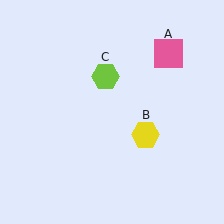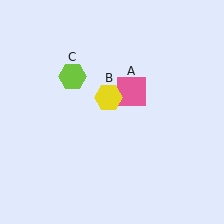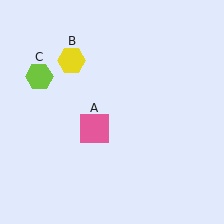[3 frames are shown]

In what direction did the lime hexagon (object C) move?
The lime hexagon (object C) moved left.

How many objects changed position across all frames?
3 objects changed position: pink square (object A), yellow hexagon (object B), lime hexagon (object C).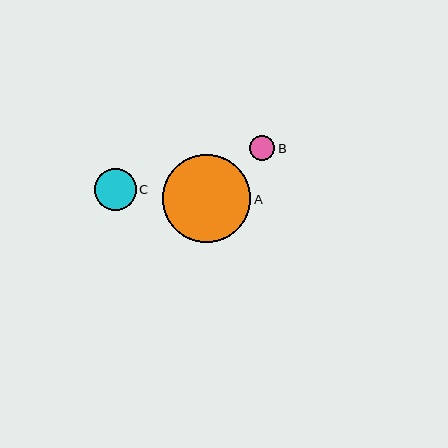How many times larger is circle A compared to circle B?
Circle A is approximately 3.4 times the size of circle B.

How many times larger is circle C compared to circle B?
Circle C is approximately 1.6 times the size of circle B.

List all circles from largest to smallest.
From largest to smallest: A, C, B.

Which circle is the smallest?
Circle B is the smallest with a size of approximately 26 pixels.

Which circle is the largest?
Circle A is the largest with a size of approximately 88 pixels.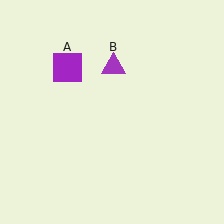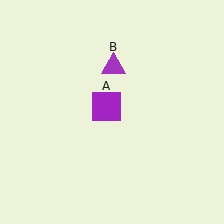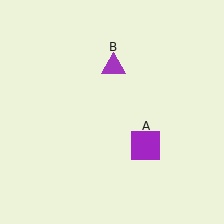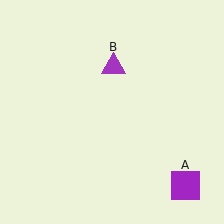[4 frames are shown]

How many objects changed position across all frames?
1 object changed position: purple square (object A).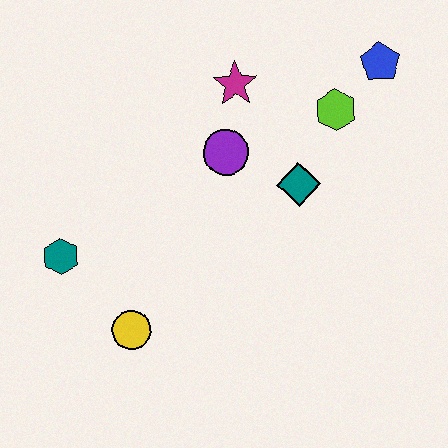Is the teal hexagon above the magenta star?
No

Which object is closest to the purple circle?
The magenta star is closest to the purple circle.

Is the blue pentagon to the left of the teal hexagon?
No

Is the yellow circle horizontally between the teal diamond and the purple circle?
No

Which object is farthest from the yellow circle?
The blue pentagon is farthest from the yellow circle.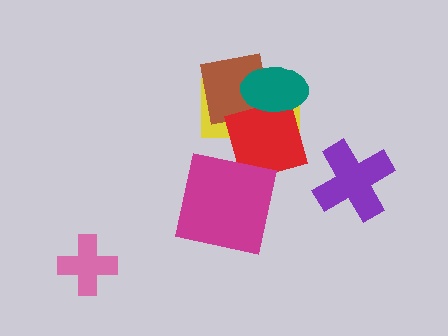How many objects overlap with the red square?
2 objects overlap with the red square.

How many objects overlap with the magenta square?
0 objects overlap with the magenta square.